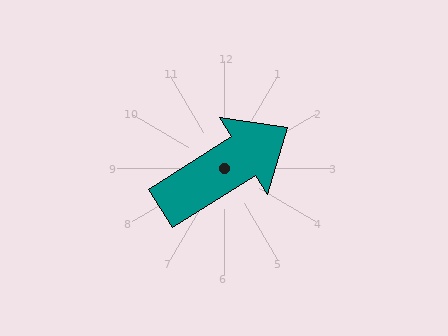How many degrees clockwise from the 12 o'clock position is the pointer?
Approximately 58 degrees.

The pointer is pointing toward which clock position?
Roughly 2 o'clock.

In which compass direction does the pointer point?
Northeast.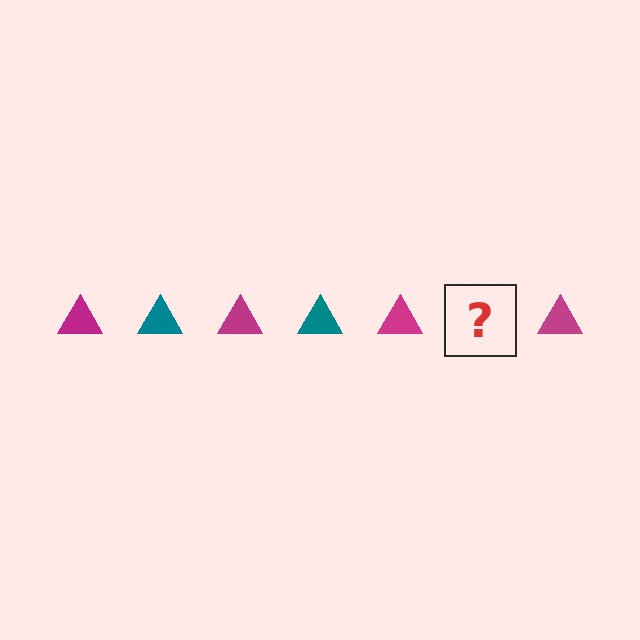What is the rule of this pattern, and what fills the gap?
The rule is that the pattern cycles through magenta, teal triangles. The gap should be filled with a teal triangle.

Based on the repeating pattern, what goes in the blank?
The blank should be a teal triangle.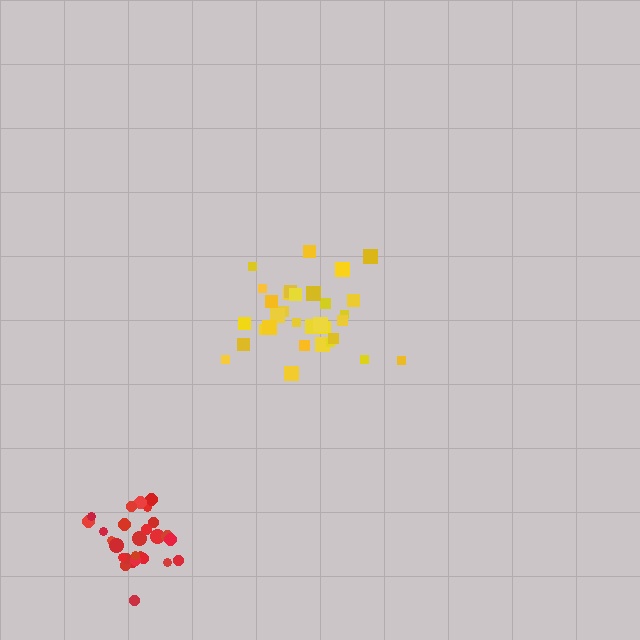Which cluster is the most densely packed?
Red.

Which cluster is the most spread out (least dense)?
Yellow.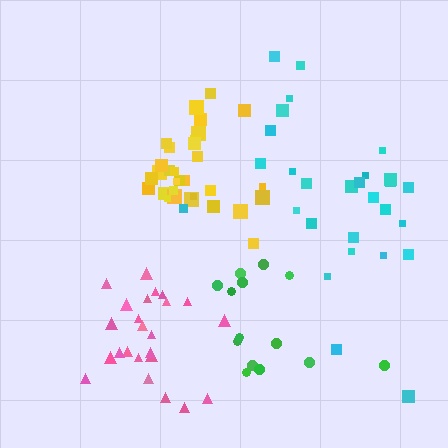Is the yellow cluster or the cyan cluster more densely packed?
Yellow.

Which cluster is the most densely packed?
Yellow.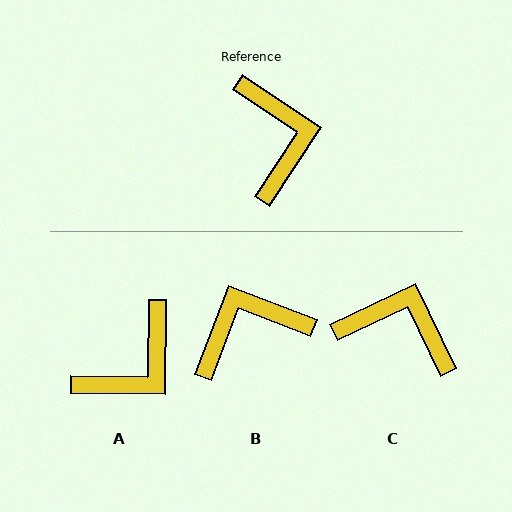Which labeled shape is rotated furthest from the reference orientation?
B, about 103 degrees away.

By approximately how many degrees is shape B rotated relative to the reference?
Approximately 103 degrees counter-clockwise.